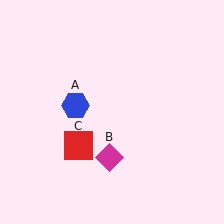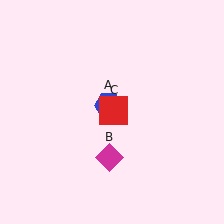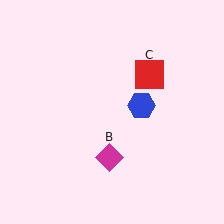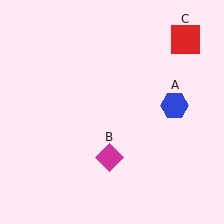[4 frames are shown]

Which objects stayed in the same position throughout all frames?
Magenta diamond (object B) remained stationary.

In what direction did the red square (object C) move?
The red square (object C) moved up and to the right.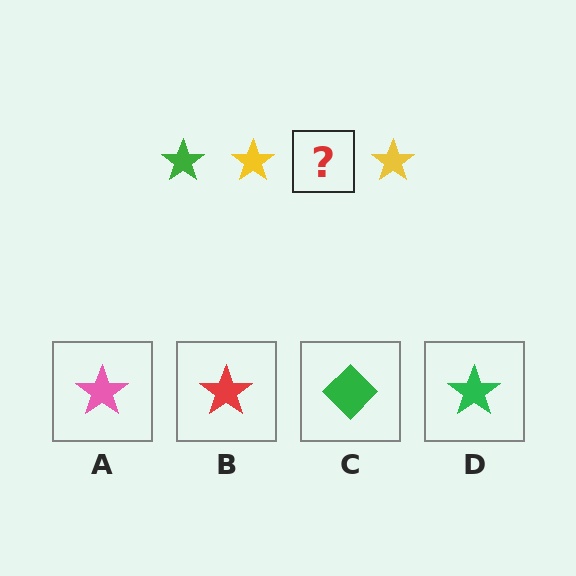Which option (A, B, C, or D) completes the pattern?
D.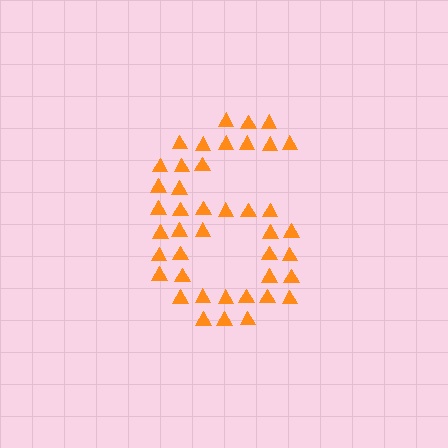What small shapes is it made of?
It is made of small triangles.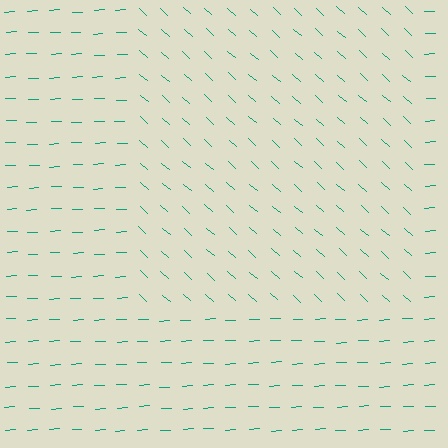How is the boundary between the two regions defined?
The boundary is defined purely by a change in line orientation (approximately 45 degrees difference). All lines are the same color and thickness.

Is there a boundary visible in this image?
Yes, there is a texture boundary formed by a change in line orientation.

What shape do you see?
I see a rectangle.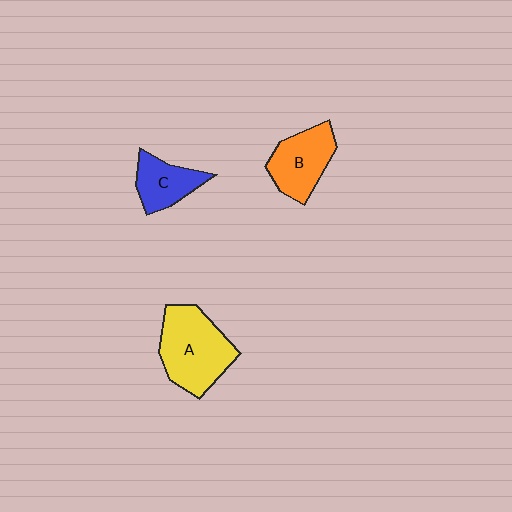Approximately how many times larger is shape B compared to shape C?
Approximately 1.3 times.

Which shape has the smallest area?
Shape C (blue).